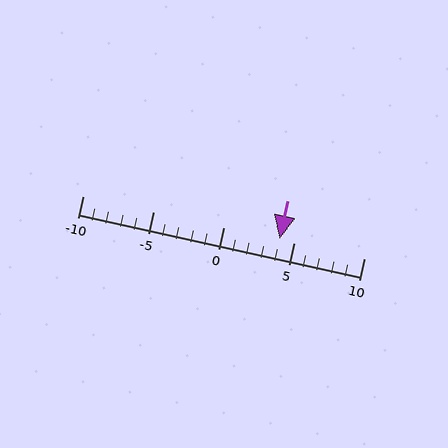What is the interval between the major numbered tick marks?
The major tick marks are spaced 5 units apart.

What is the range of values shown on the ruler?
The ruler shows values from -10 to 10.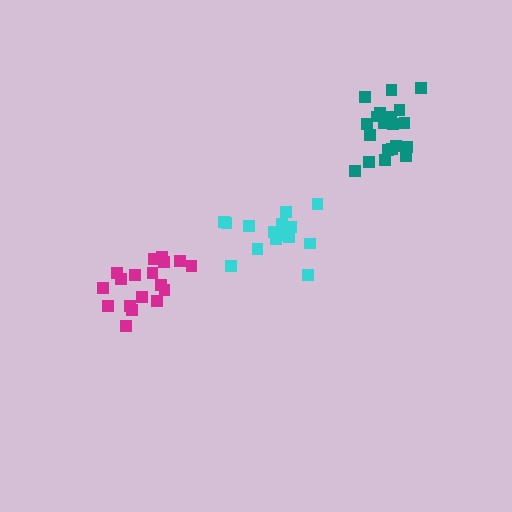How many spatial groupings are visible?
There are 3 spatial groupings.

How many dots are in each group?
Group 1: 16 dots, Group 2: 18 dots, Group 3: 21 dots (55 total).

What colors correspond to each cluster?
The clusters are colored: cyan, magenta, teal.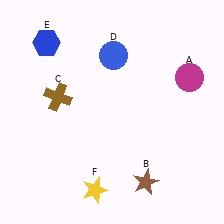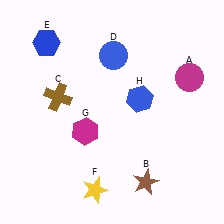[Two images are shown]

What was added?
A magenta hexagon (G), a blue hexagon (H) were added in Image 2.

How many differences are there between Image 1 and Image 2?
There are 2 differences between the two images.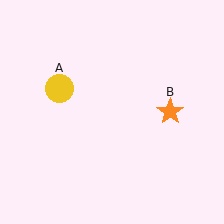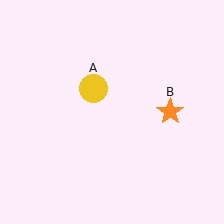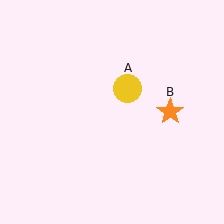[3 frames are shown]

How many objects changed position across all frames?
1 object changed position: yellow circle (object A).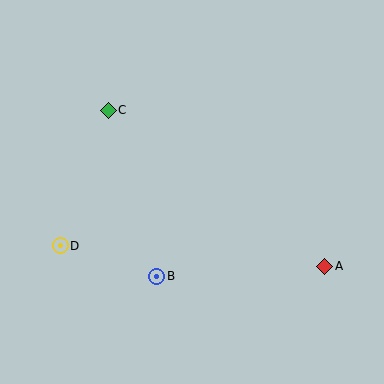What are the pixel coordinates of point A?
Point A is at (325, 266).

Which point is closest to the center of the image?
Point B at (157, 276) is closest to the center.